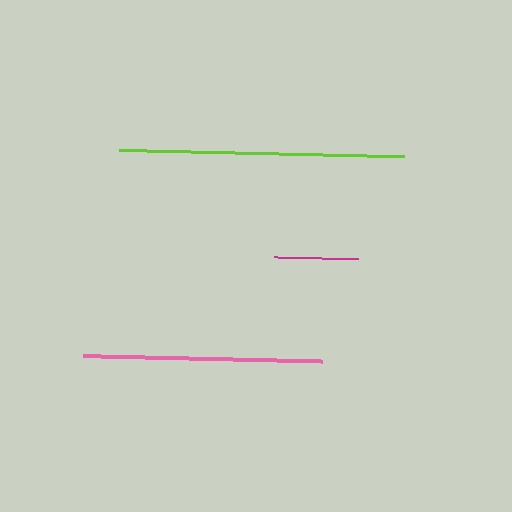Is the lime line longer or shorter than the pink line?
The lime line is longer than the pink line.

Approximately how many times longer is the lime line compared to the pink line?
The lime line is approximately 1.2 times the length of the pink line.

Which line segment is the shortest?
The magenta line is the shortest at approximately 84 pixels.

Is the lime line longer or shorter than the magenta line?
The lime line is longer than the magenta line.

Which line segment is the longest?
The lime line is the longest at approximately 285 pixels.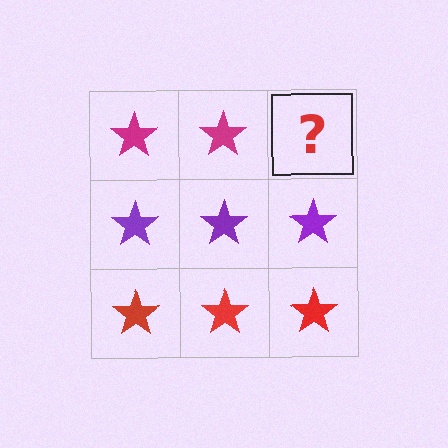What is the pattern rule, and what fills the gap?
The rule is that each row has a consistent color. The gap should be filled with a magenta star.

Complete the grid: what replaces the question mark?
The question mark should be replaced with a magenta star.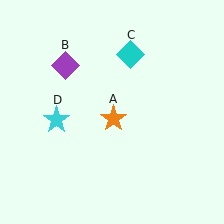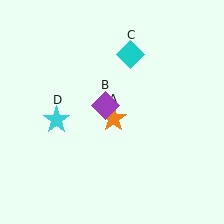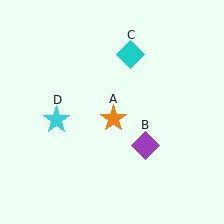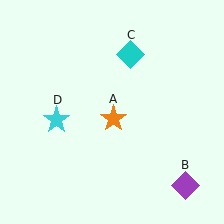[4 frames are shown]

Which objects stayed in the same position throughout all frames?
Orange star (object A) and cyan diamond (object C) and cyan star (object D) remained stationary.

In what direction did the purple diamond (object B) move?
The purple diamond (object B) moved down and to the right.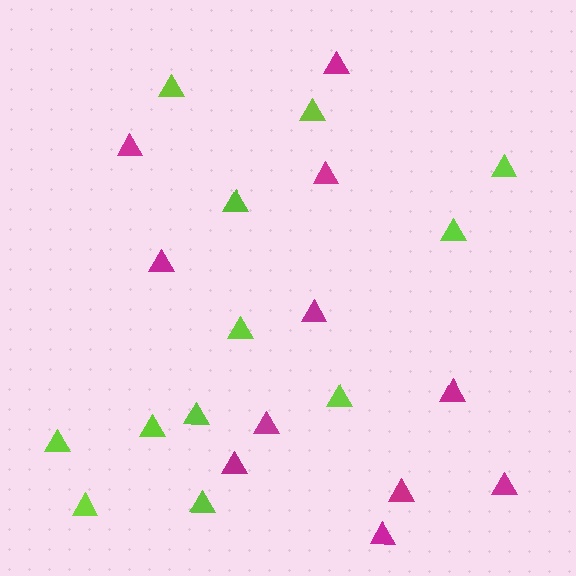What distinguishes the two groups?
There are 2 groups: one group of lime triangles (12) and one group of magenta triangles (11).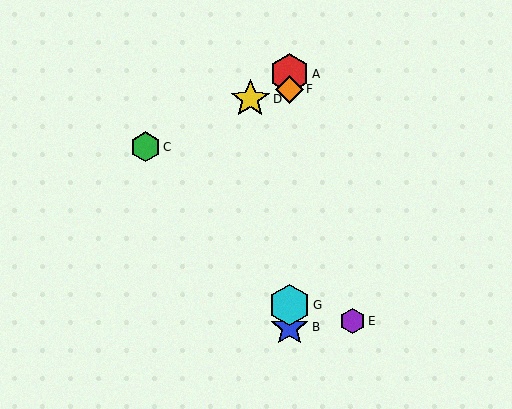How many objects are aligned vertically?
4 objects (A, B, F, G) are aligned vertically.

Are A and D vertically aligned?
No, A is at x≈289 and D is at x≈250.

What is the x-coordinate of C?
Object C is at x≈145.